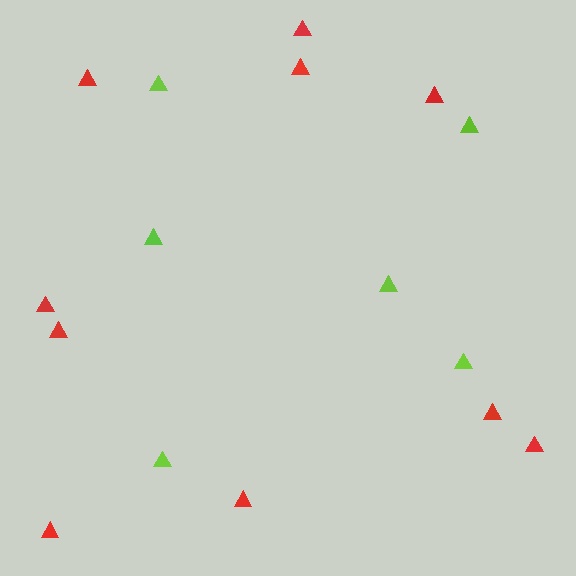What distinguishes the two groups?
There are 2 groups: one group of red triangles (10) and one group of lime triangles (6).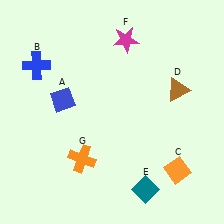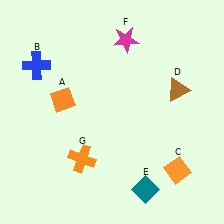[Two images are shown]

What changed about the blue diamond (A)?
In Image 1, A is blue. In Image 2, it changed to orange.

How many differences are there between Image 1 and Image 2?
There is 1 difference between the two images.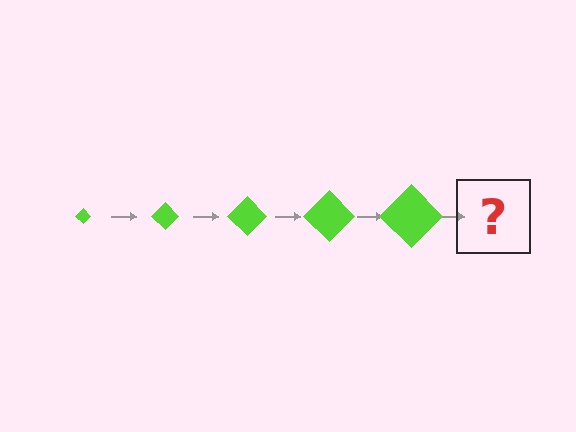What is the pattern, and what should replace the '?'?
The pattern is that the diamond gets progressively larger each step. The '?' should be a lime diamond, larger than the previous one.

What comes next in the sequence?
The next element should be a lime diamond, larger than the previous one.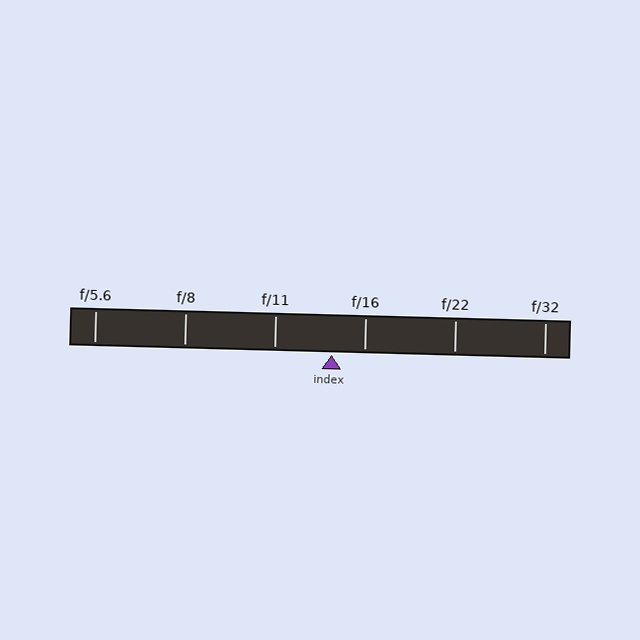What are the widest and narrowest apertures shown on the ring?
The widest aperture shown is f/5.6 and the narrowest is f/32.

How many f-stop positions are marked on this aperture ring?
There are 6 f-stop positions marked.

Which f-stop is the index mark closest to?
The index mark is closest to f/16.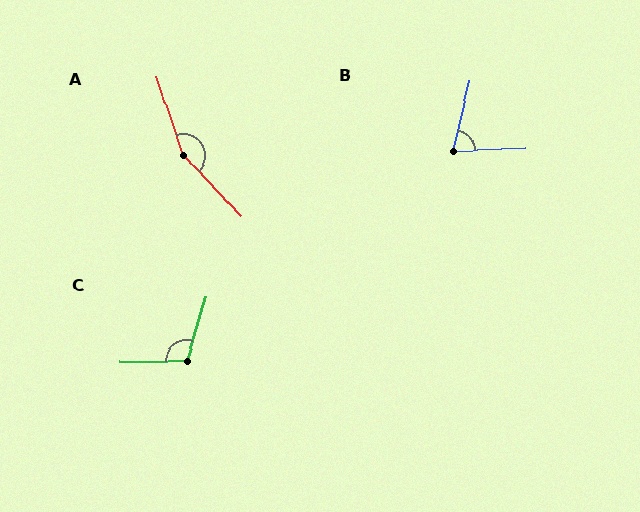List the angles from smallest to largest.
B (74°), C (106°), A (155°).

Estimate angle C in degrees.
Approximately 106 degrees.